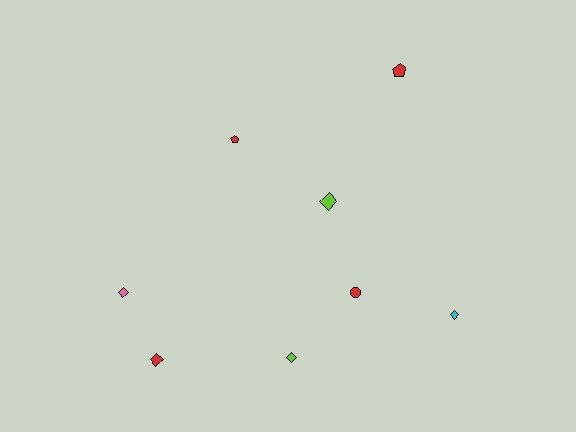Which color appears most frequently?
Red, with 4 objects.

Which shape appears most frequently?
Diamond, with 5 objects.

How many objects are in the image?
There are 8 objects.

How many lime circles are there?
There are no lime circles.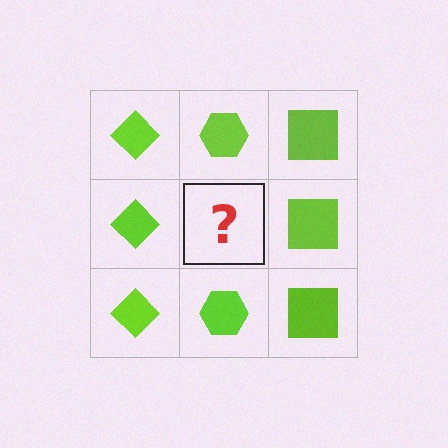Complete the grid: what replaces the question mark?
The question mark should be replaced with a lime hexagon.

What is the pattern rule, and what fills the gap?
The rule is that each column has a consistent shape. The gap should be filled with a lime hexagon.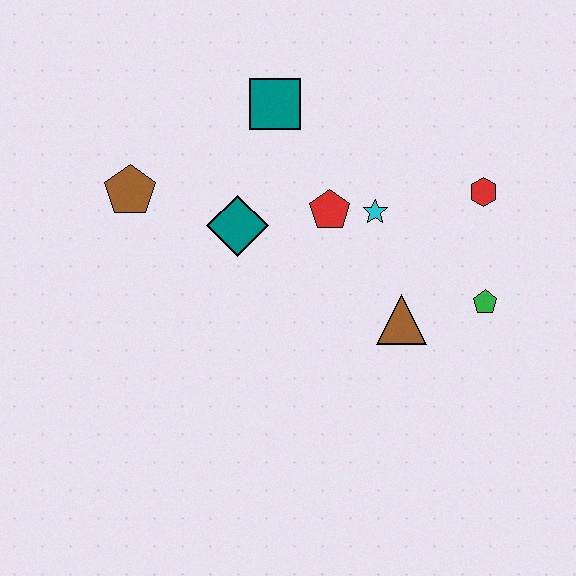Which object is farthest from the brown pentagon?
The green pentagon is farthest from the brown pentagon.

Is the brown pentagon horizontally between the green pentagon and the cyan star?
No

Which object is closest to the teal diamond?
The red pentagon is closest to the teal diamond.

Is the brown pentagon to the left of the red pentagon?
Yes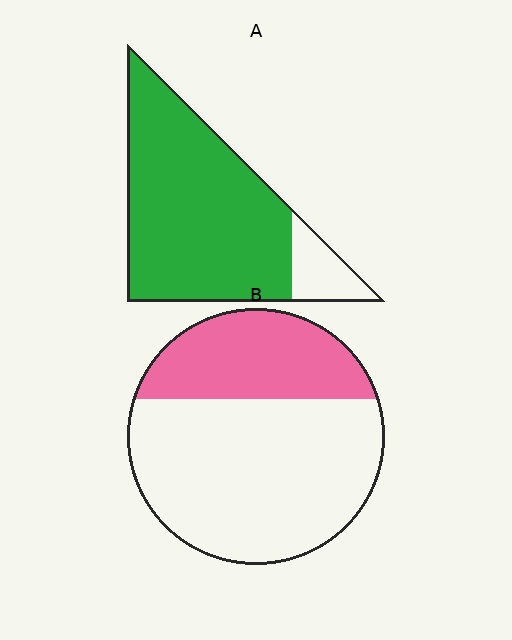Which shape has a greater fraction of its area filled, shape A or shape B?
Shape A.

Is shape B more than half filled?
No.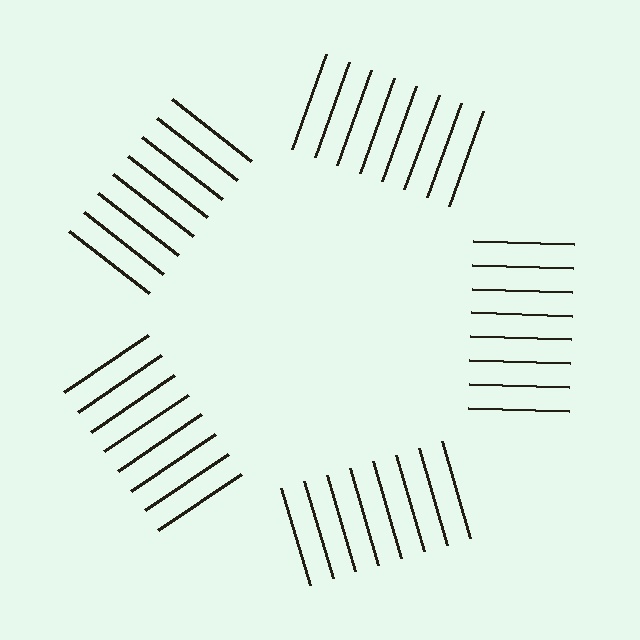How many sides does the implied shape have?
5 sides — the line-ends trace a pentagon.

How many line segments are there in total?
40 — 8 along each of the 5 edges.